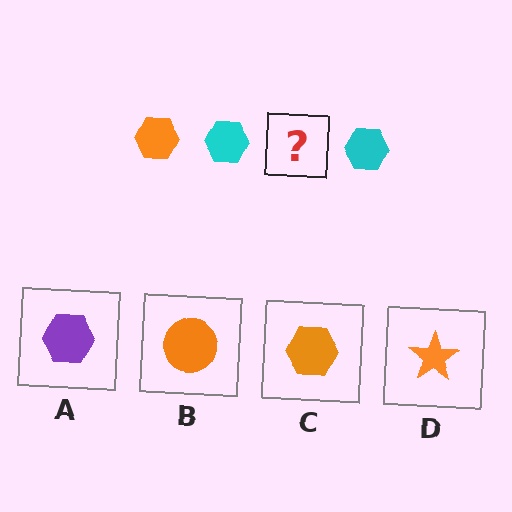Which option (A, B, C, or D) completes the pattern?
C.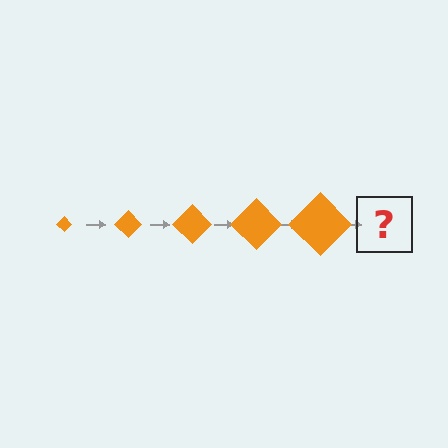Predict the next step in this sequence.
The next step is an orange diamond, larger than the previous one.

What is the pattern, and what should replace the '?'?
The pattern is that the diamond gets progressively larger each step. The '?' should be an orange diamond, larger than the previous one.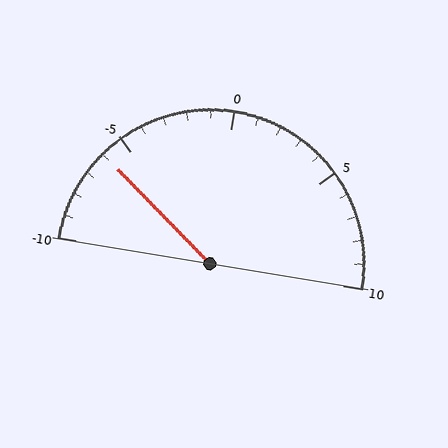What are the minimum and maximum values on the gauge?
The gauge ranges from -10 to 10.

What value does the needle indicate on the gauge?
The needle indicates approximately -6.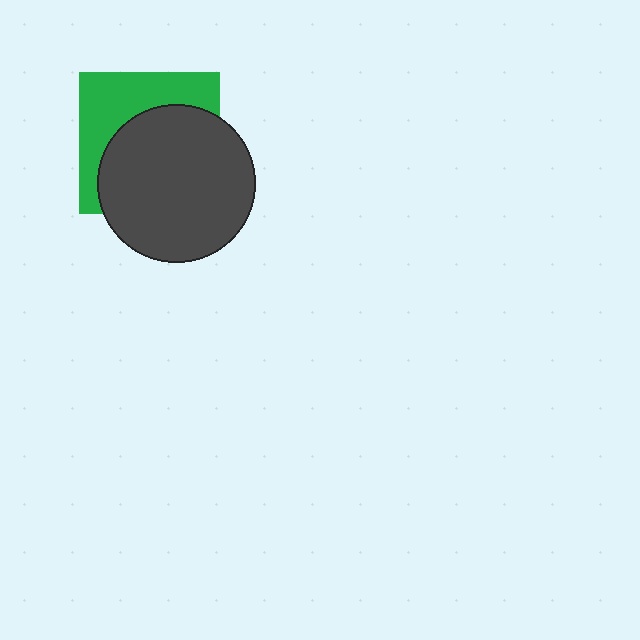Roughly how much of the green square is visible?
A small part of it is visible (roughly 41%).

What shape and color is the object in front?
The object in front is a dark gray circle.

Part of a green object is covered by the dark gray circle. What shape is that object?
It is a square.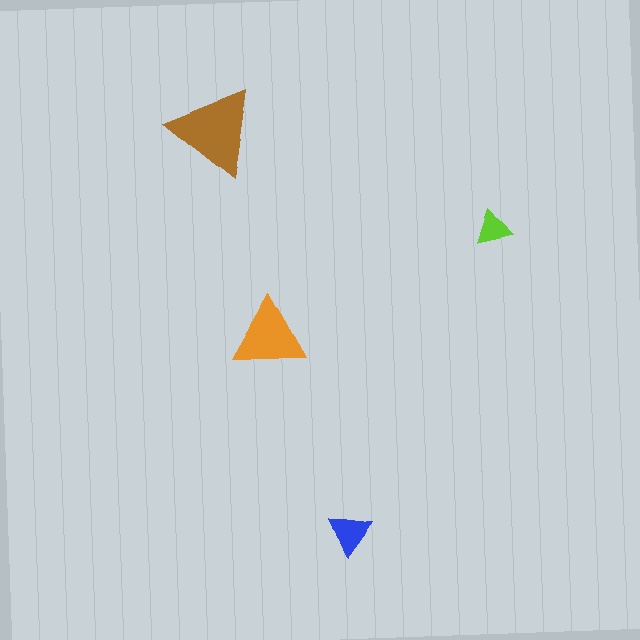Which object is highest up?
The brown triangle is topmost.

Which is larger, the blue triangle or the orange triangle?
The orange one.